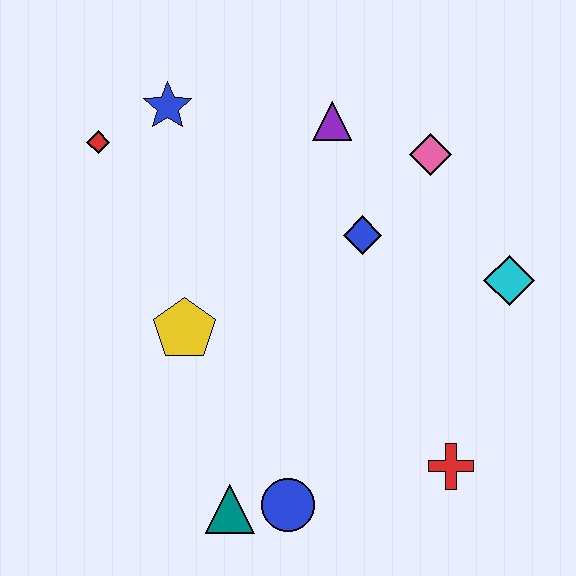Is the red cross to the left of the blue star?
No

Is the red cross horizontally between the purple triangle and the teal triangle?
No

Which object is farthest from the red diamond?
The red cross is farthest from the red diamond.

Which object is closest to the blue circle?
The teal triangle is closest to the blue circle.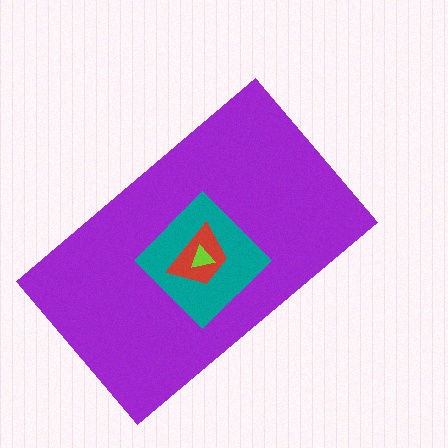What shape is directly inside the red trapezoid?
The lime triangle.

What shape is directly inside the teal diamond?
The red trapezoid.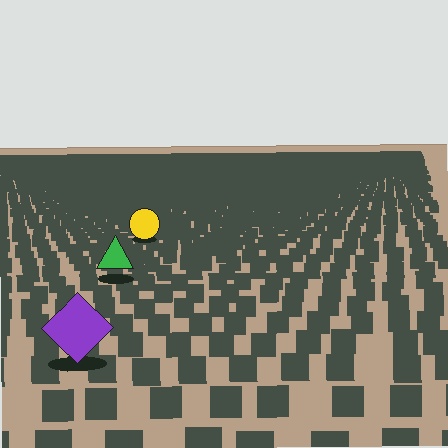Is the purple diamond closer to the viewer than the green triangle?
Yes. The purple diamond is closer — you can tell from the texture gradient: the ground texture is coarser near it.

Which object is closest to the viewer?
The purple diamond is closest. The texture marks near it are larger and more spread out.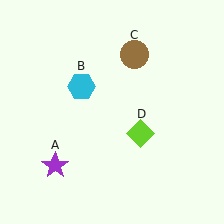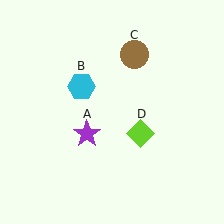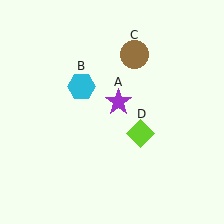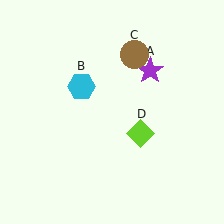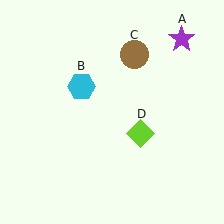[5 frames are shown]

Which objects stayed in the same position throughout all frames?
Cyan hexagon (object B) and brown circle (object C) and lime diamond (object D) remained stationary.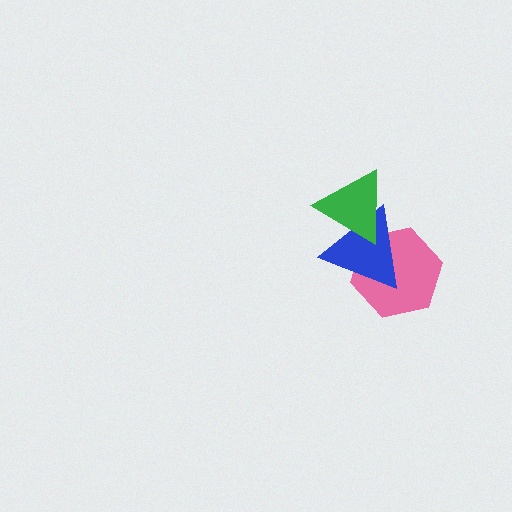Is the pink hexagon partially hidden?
Yes, it is partially covered by another shape.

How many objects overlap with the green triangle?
2 objects overlap with the green triangle.